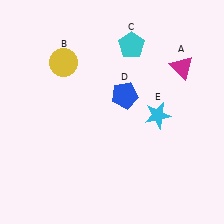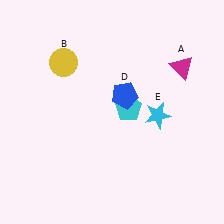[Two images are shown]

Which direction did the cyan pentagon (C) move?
The cyan pentagon (C) moved down.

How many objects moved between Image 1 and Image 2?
1 object moved between the two images.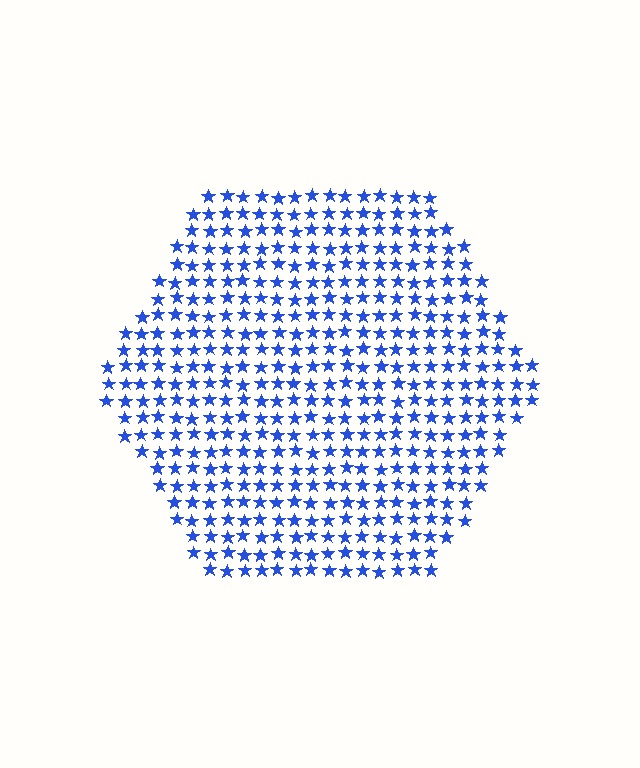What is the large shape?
The large shape is a hexagon.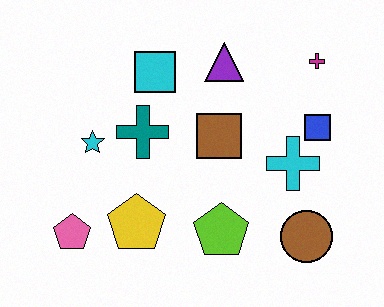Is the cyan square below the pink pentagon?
No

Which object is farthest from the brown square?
The pink pentagon is farthest from the brown square.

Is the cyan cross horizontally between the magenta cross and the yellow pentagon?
Yes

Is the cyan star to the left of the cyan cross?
Yes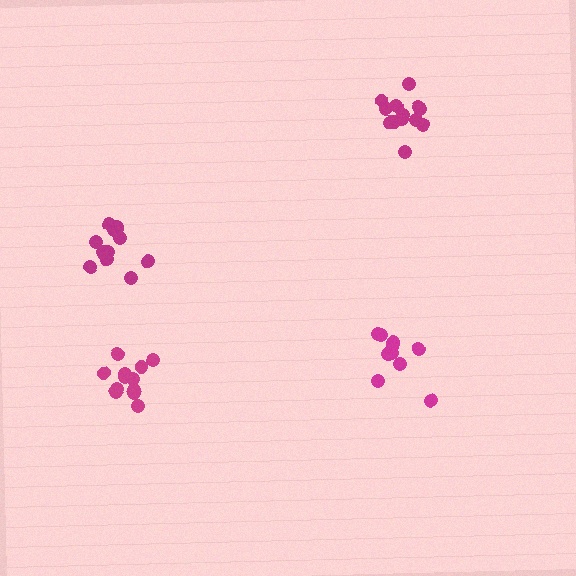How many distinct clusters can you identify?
There are 4 distinct clusters.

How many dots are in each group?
Group 1: 12 dots, Group 2: 10 dots, Group 3: 12 dots, Group 4: 14 dots (48 total).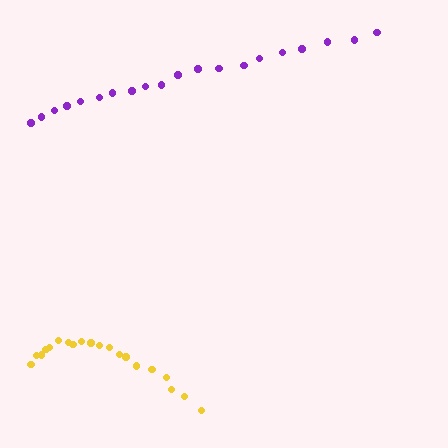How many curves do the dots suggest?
There are 2 distinct paths.